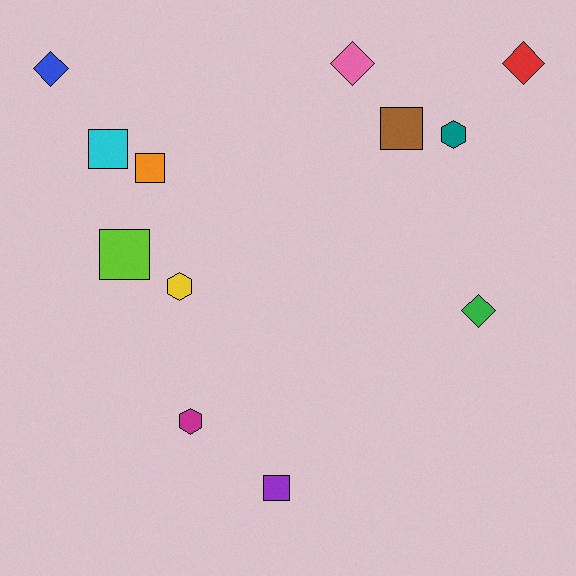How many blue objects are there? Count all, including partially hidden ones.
There is 1 blue object.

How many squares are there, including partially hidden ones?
There are 5 squares.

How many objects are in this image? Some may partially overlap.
There are 12 objects.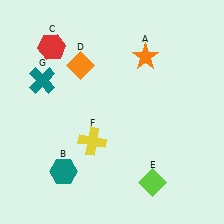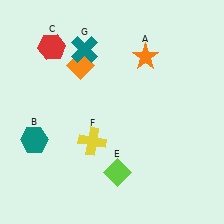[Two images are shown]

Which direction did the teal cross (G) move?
The teal cross (G) moved right.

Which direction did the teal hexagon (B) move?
The teal hexagon (B) moved up.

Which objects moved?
The objects that moved are: the teal hexagon (B), the lime diamond (E), the teal cross (G).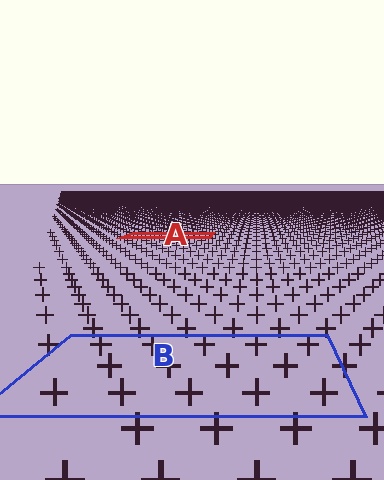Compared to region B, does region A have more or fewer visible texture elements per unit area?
Region A has more texture elements per unit area — they are packed more densely because it is farther away.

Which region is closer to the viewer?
Region B is closer. The texture elements there are larger and more spread out.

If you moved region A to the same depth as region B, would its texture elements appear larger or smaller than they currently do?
They would appear larger. At a closer depth, the same texture elements are projected at a bigger on-screen size.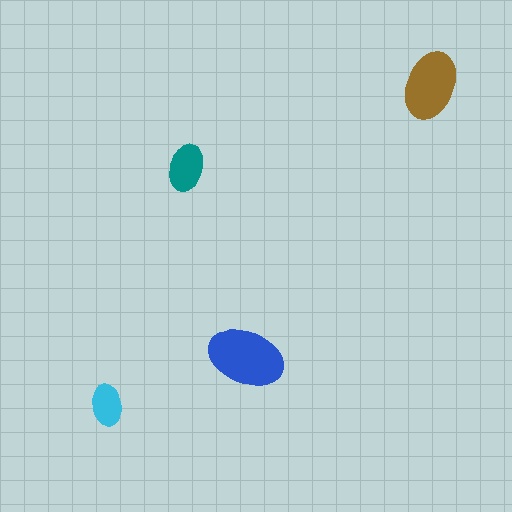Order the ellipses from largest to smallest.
the blue one, the brown one, the teal one, the cyan one.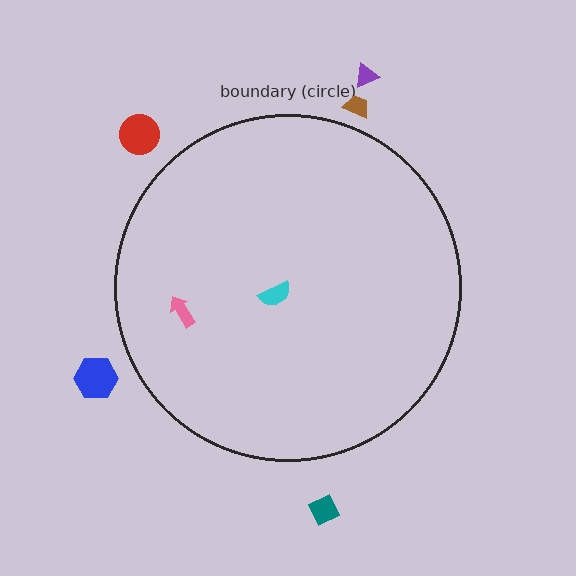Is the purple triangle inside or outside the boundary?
Outside.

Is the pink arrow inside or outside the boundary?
Inside.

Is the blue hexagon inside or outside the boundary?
Outside.